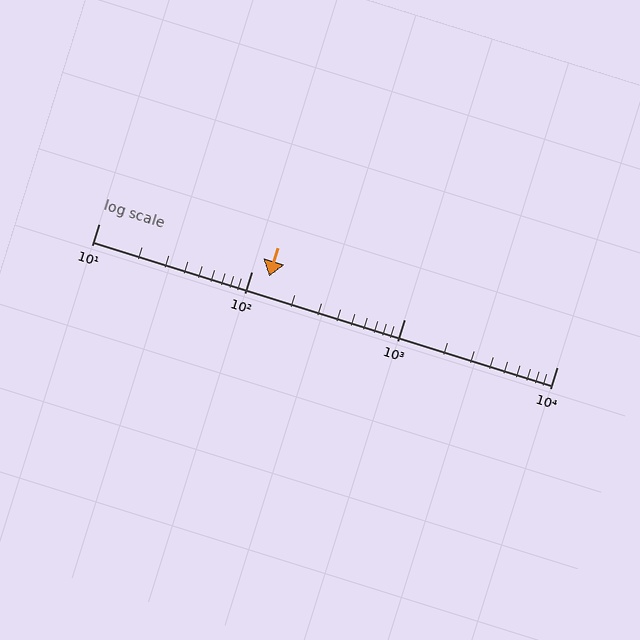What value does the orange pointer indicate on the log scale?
The pointer indicates approximately 130.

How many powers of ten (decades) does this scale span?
The scale spans 3 decades, from 10 to 10000.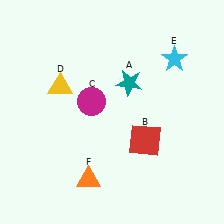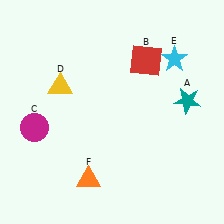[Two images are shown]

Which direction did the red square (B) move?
The red square (B) moved up.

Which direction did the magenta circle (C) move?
The magenta circle (C) moved left.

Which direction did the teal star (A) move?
The teal star (A) moved right.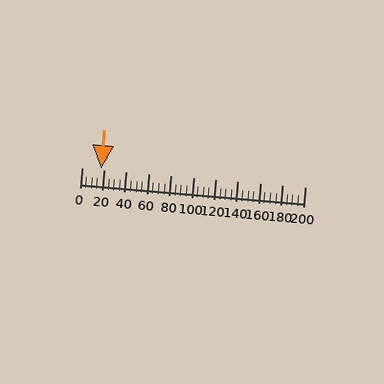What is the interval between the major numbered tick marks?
The major tick marks are spaced 20 units apart.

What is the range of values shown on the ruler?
The ruler shows values from 0 to 200.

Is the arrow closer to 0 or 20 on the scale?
The arrow is closer to 20.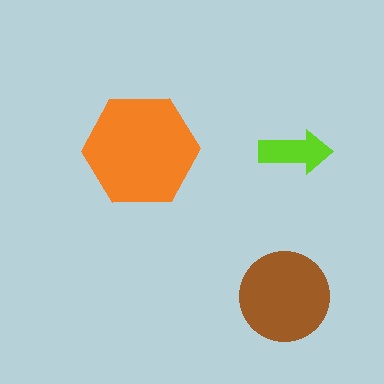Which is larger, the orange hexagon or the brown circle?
The orange hexagon.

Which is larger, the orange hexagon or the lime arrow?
The orange hexagon.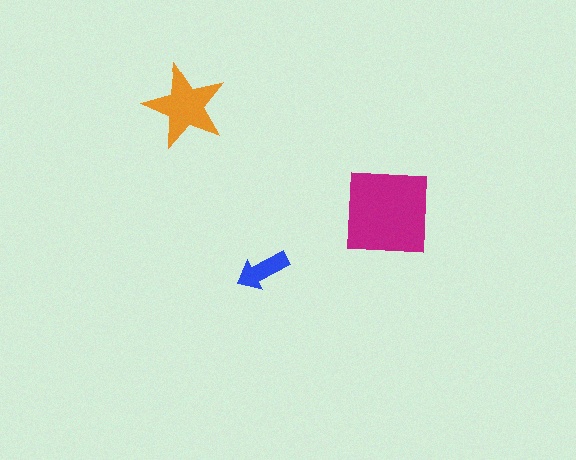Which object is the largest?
The magenta square.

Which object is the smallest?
The blue arrow.